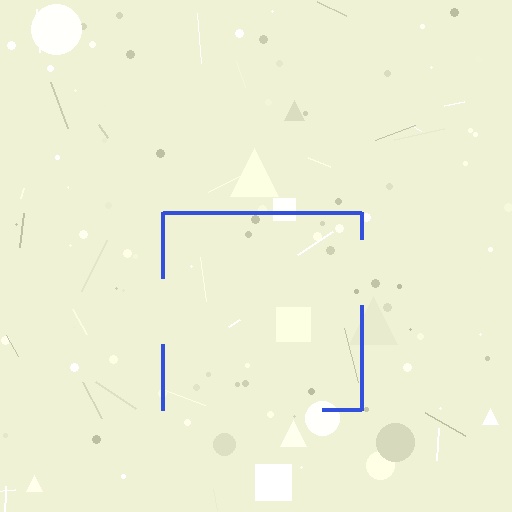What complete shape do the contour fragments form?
The contour fragments form a square.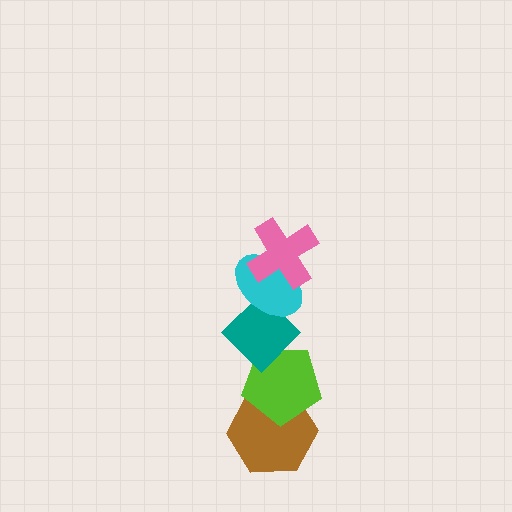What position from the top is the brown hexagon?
The brown hexagon is 5th from the top.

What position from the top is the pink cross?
The pink cross is 1st from the top.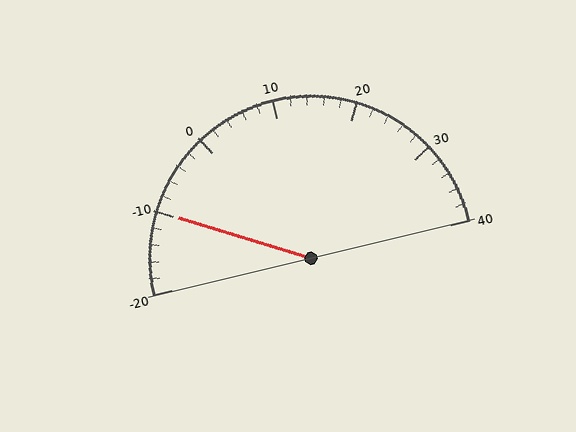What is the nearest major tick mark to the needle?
The nearest major tick mark is -10.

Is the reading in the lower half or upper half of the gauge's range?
The reading is in the lower half of the range (-20 to 40).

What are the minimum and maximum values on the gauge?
The gauge ranges from -20 to 40.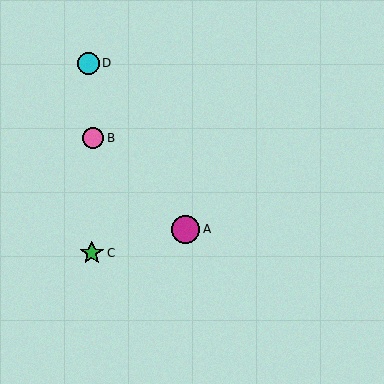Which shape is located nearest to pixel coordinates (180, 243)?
The magenta circle (labeled A) at (186, 229) is nearest to that location.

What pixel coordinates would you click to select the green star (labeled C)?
Click at (92, 253) to select the green star C.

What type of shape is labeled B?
Shape B is a pink circle.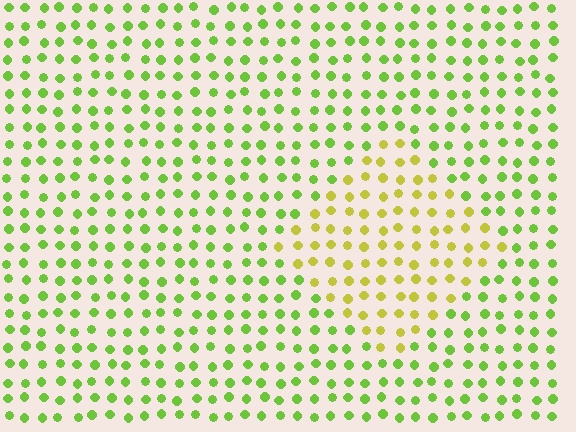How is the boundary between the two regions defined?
The boundary is defined purely by a slight shift in hue (about 37 degrees). Spacing, size, and orientation are identical on both sides.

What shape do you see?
I see a diamond.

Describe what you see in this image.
The image is filled with small lime elements in a uniform arrangement. A diamond-shaped region is visible where the elements are tinted to a slightly different hue, forming a subtle color boundary.